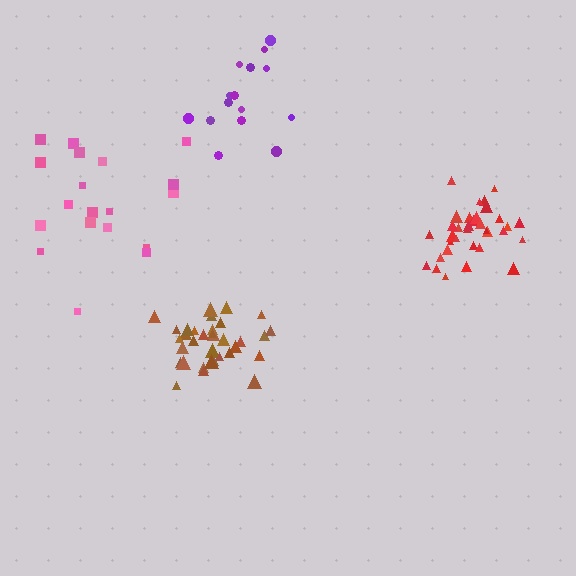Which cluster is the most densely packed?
Brown.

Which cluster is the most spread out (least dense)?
Pink.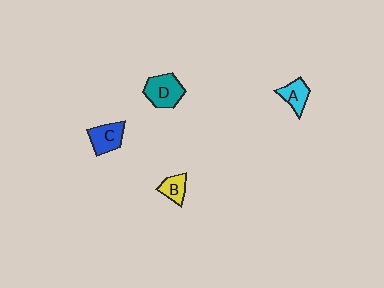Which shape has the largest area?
Shape D (teal).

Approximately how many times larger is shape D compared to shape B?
Approximately 1.8 times.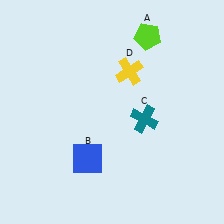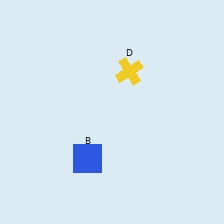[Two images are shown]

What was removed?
The teal cross (C), the lime pentagon (A) were removed in Image 2.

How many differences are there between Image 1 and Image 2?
There are 2 differences between the two images.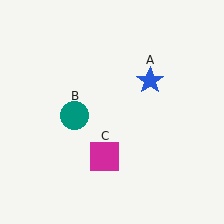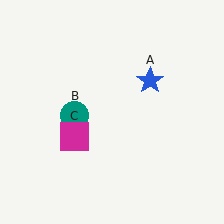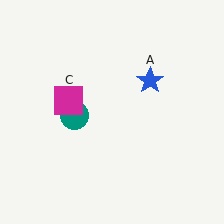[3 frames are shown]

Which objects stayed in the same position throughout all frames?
Blue star (object A) and teal circle (object B) remained stationary.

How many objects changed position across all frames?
1 object changed position: magenta square (object C).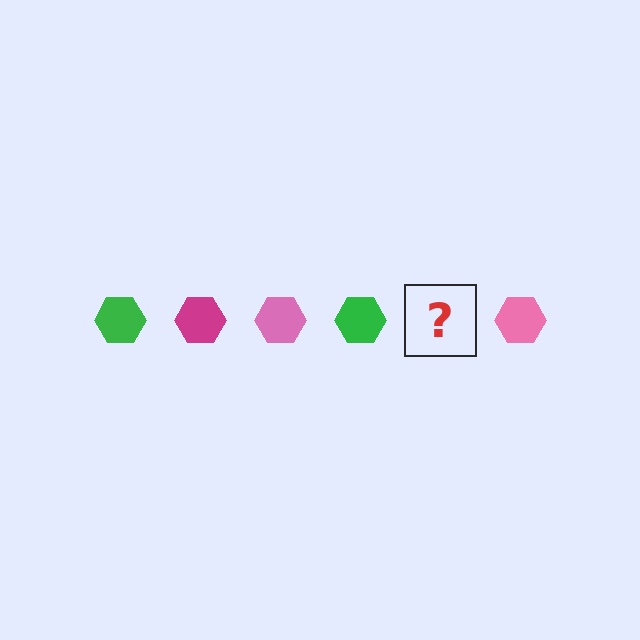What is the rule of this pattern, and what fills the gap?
The rule is that the pattern cycles through green, magenta, pink hexagons. The gap should be filled with a magenta hexagon.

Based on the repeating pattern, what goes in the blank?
The blank should be a magenta hexagon.